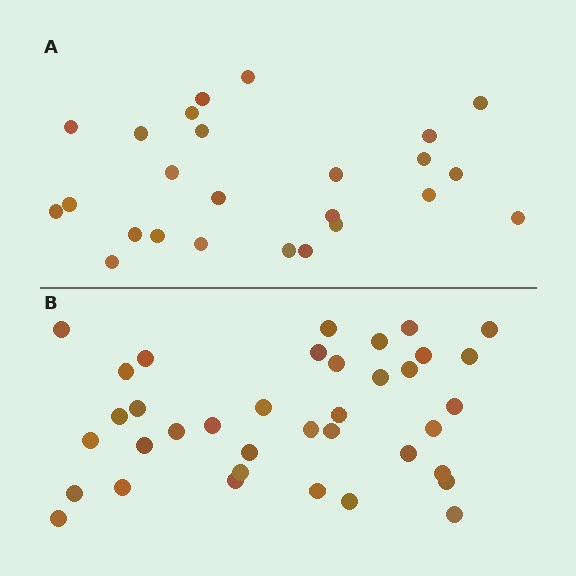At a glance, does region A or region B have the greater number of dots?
Region B (the bottom region) has more dots.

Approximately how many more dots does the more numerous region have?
Region B has roughly 12 or so more dots than region A.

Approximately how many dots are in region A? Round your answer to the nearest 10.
About 20 dots. (The exact count is 25, which rounds to 20.)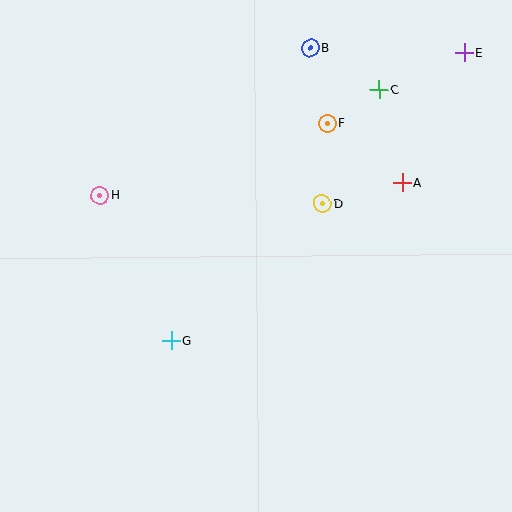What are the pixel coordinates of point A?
Point A is at (403, 182).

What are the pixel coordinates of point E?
Point E is at (464, 53).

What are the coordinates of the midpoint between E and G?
The midpoint between E and G is at (318, 197).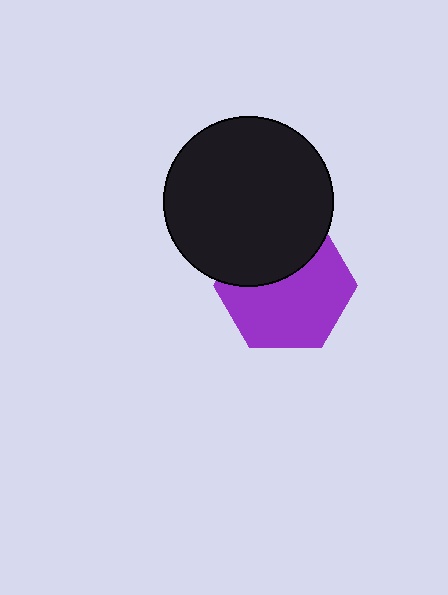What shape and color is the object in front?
The object in front is a black circle.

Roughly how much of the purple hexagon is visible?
About half of it is visible (roughly 64%).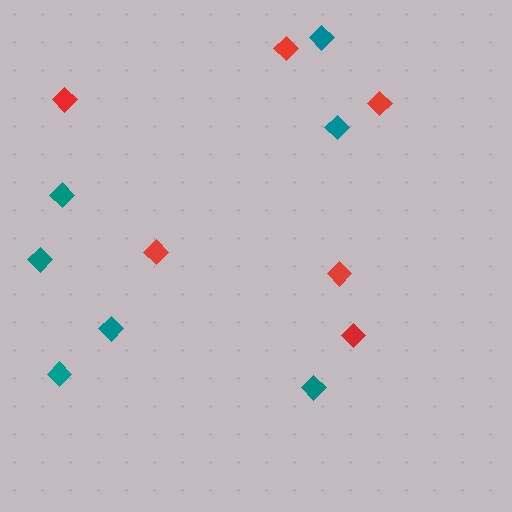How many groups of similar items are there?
There are 2 groups: one group of teal diamonds (7) and one group of red diamonds (6).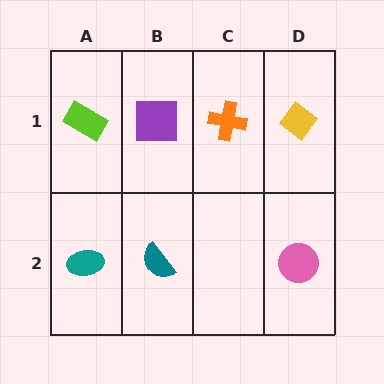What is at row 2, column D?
A pink circle.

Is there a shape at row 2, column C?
No, that cell is empty.